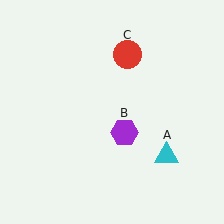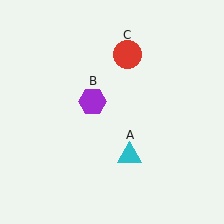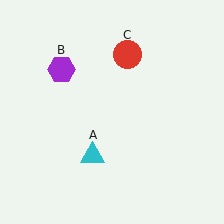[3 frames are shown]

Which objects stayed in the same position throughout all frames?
Red circle (object C) remained stationary.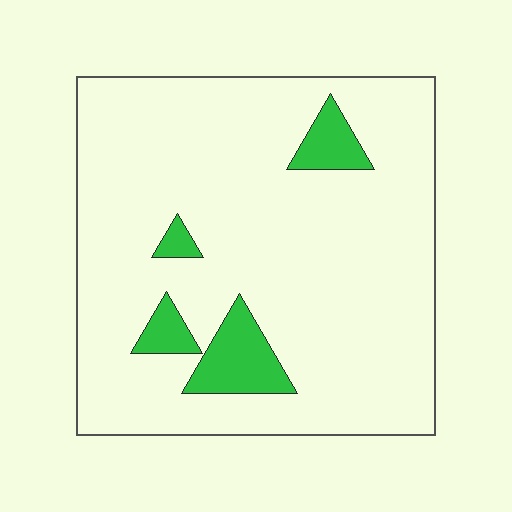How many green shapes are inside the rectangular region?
4.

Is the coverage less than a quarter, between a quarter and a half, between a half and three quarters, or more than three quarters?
Less than a quarter.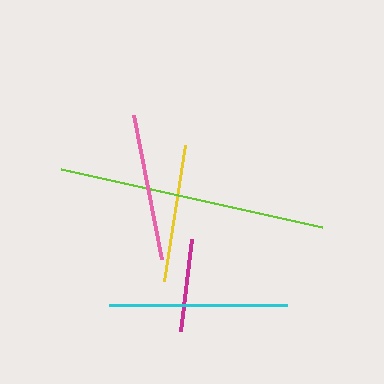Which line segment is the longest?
The lime line is the longest at approximately 267 pixels.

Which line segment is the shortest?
The magenta line is the shortest at approximately 92 pixels.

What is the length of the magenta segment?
The magenta segment is approximately 92 pixels long.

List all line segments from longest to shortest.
From longest to shortest: lime, cyan, pink, yellow, magenta.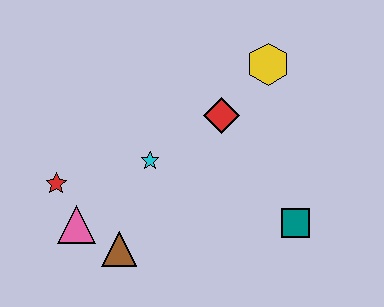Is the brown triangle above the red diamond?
No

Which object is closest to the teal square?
The red diamond is closest to the teal square.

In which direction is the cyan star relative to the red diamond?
The cyan star is to the left of the red diamond.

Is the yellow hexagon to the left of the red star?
No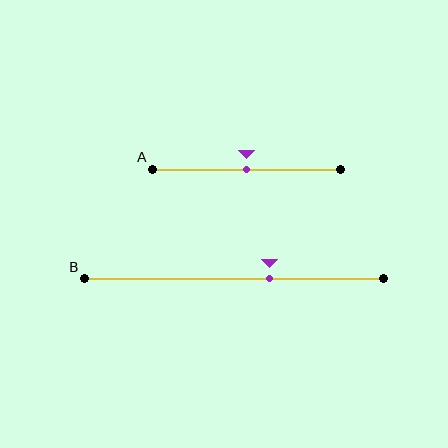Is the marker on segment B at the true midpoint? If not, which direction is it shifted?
No, the marker on segment B is shifted to the right by about 12% of the segment length.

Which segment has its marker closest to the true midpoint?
Segment A has its marker closest to the true midpoint.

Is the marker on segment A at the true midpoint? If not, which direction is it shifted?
Yes, the marker on segment A is at the true midpoint.